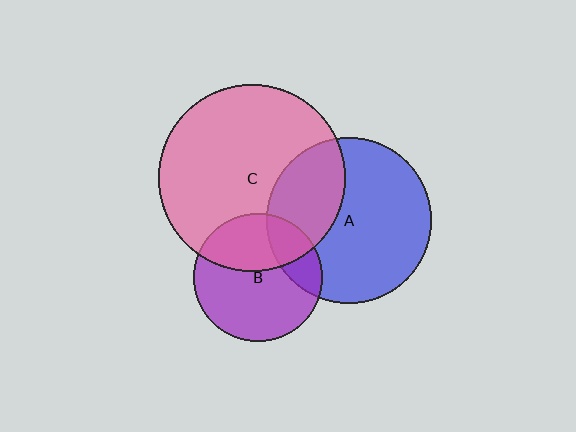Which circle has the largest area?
Circle C (pink).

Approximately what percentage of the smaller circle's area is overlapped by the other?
Approximately 20%.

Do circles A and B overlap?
Yes.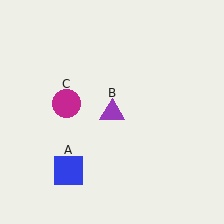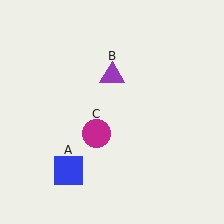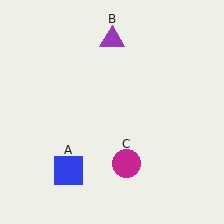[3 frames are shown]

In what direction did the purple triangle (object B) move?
The purple triangle (object B) moved up.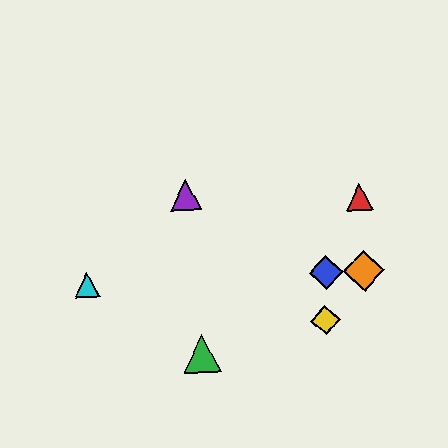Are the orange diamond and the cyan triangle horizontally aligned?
Yes, both are at y≈271.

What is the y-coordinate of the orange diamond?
The orange diamond is at y≈271.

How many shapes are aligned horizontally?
3 shapes (the blue diamond, the orange diamond, the cyan triangle) are aligned horizontally.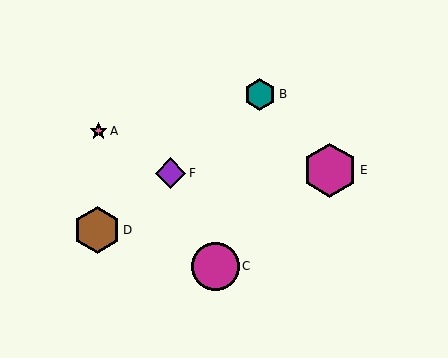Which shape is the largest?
The magenta hexagon (labeled E) is the largest.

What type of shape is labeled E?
Shape E is a magenta hexagon.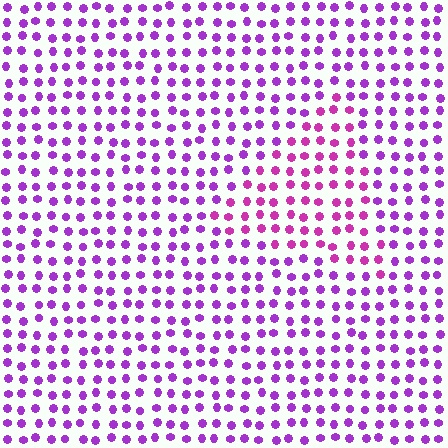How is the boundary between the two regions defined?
The boundary is defined purely by a slight shift in hue (about 28 degrees). Spacing, size, and orientation are identical on both sides.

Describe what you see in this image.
The image is filled with small purple elements in a uniform arrangement. A triangle-shaped region is visible where the elements are tinted to a slightly different hue, forming a subtle color boundary.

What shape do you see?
I see a triangle.